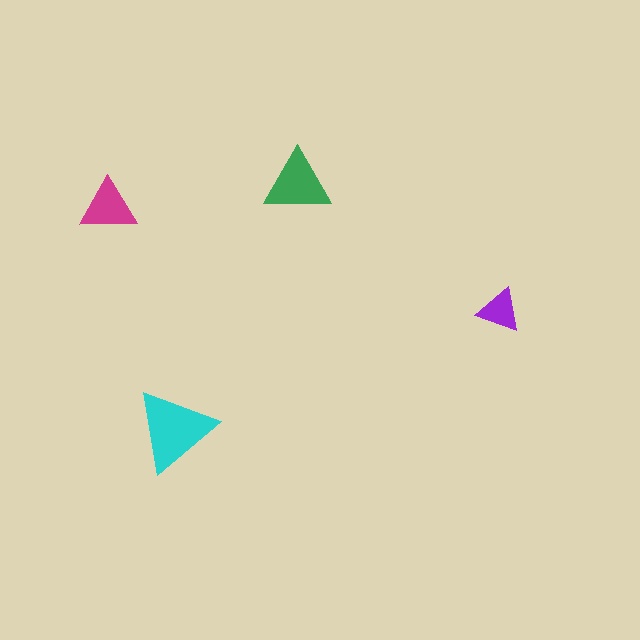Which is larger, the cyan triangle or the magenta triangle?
The cyan one.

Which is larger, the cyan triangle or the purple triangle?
The cyan one.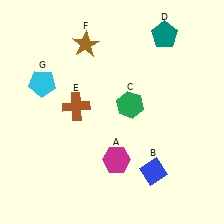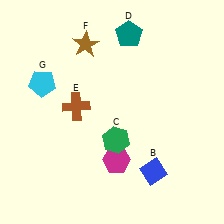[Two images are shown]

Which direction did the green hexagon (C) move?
The green hexagon (C) moved down.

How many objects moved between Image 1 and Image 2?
2 objects moved between the two images.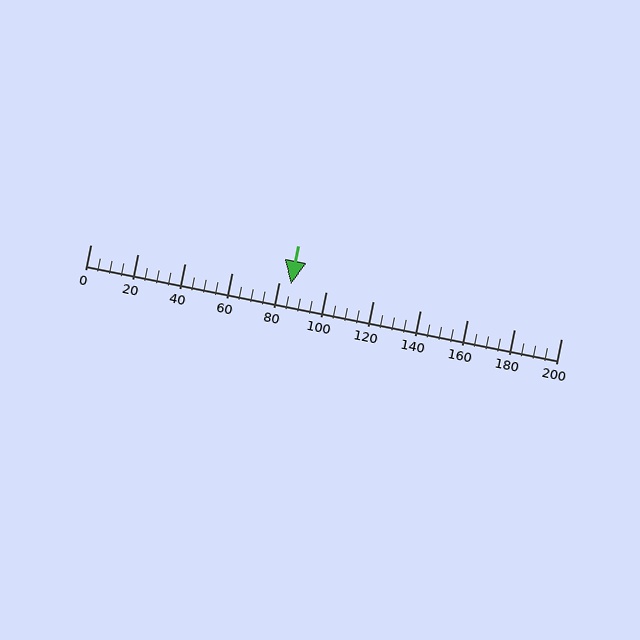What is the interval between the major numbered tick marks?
The major tick marks are spaced 20 units apart.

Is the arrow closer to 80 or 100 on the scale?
The arrow is closer to 80.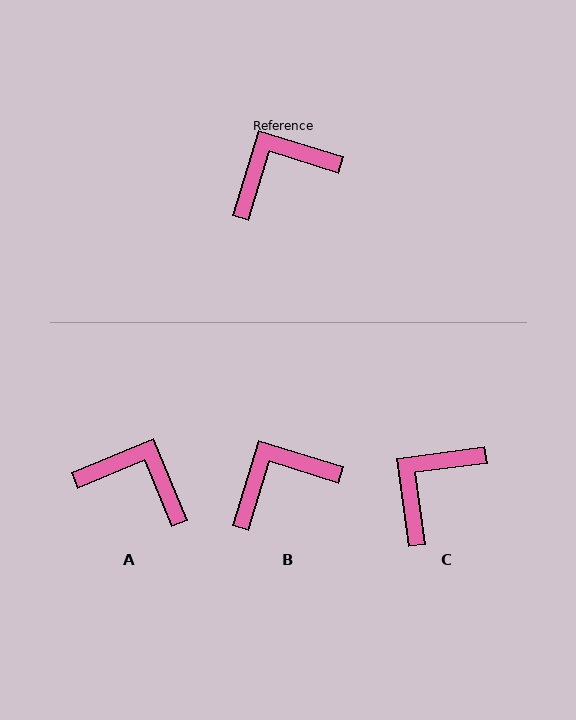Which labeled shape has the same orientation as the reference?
B.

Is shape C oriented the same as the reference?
No, it is off by about 25 degrees.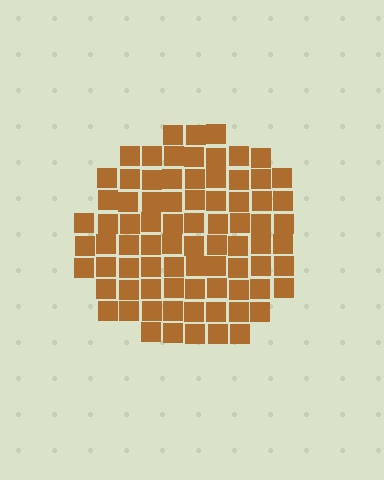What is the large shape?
The large shape is a circle.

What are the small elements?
The small elements are squares.